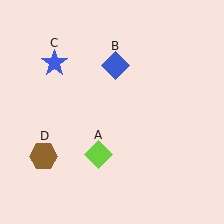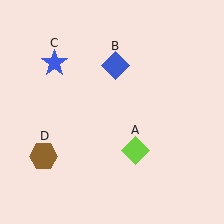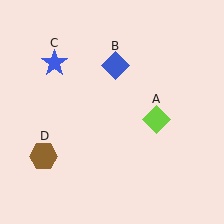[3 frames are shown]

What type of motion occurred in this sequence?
The lime diamond (object A) rotated counterclockwise around the center of the scene.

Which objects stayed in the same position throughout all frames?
Blue diamond (object B) and blue star (object C) and brown hexagon (object D) remained stationary.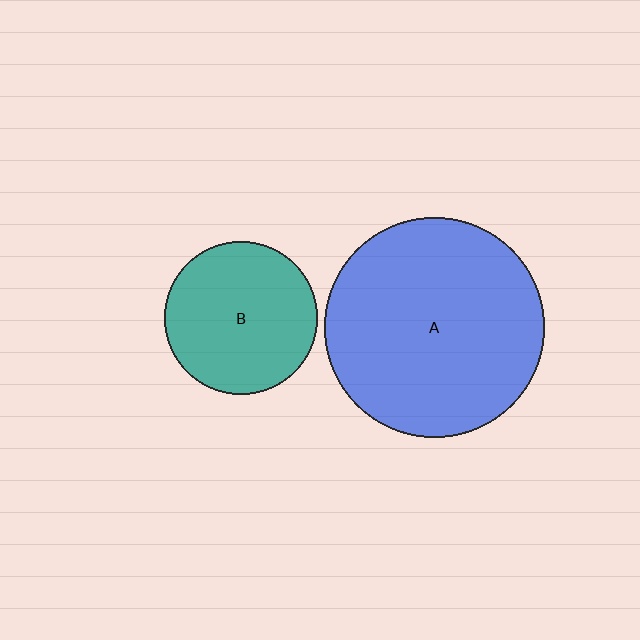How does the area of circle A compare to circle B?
Approximately 2.0 times.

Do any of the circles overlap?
No, none of the circles overlap.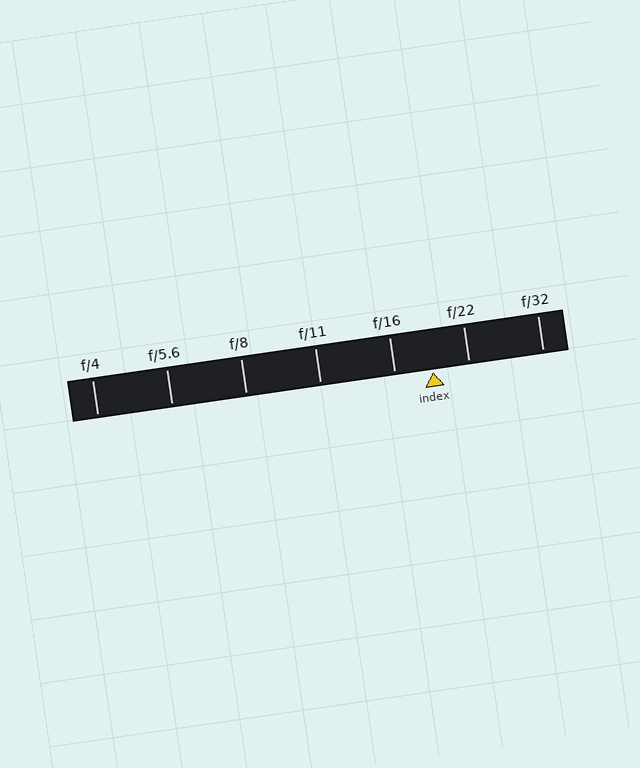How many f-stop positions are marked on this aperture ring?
There are 7 f-stop positions marked.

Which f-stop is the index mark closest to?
The index mark is closest to f/22.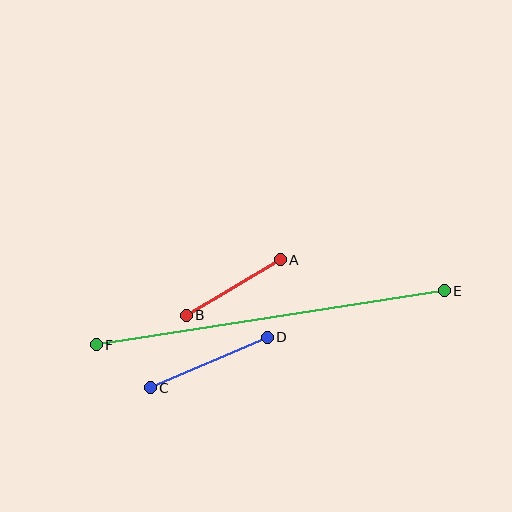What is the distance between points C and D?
The distance is approximately 127 pixels.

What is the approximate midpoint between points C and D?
The midpoint is at approximately (209, 362) pixels.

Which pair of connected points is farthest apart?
Points E and F are farthest apart.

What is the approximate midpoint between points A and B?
The midpoint is at approximately (233, 288) pixels.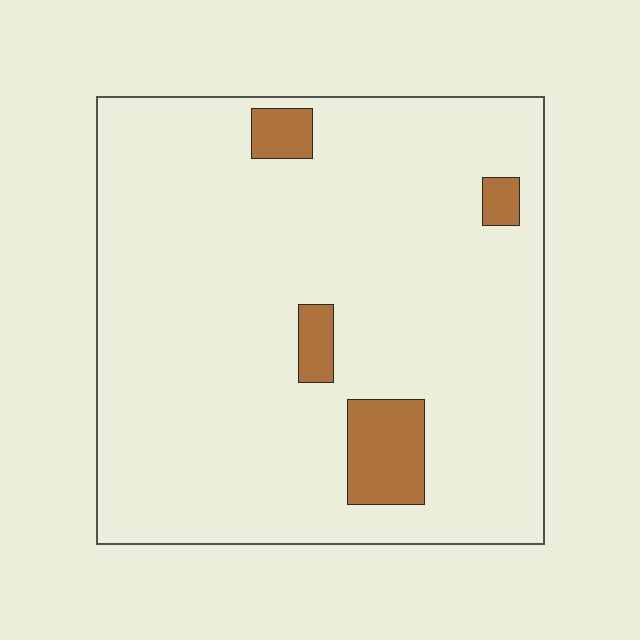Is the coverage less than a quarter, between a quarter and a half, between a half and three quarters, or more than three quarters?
Less than a quarter.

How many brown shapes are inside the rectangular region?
4.